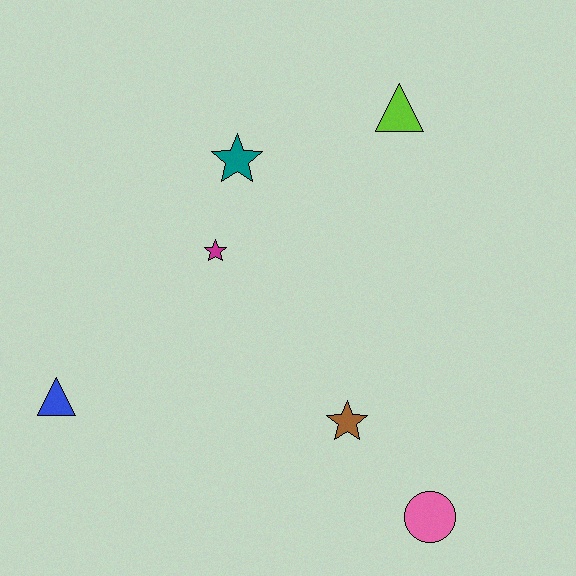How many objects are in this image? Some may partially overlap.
There are 6 objects.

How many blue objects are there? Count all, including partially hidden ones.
There is 1 blue object.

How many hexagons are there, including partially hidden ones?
There are no hexagons.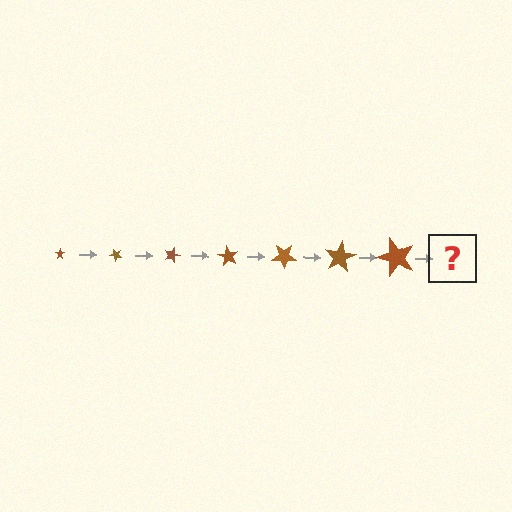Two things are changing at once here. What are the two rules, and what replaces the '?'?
The two rules are that the star grows larger each step and it rotates 45 degrees each step. The '?' should be a star, larger than the previous one and rotated 315 degrees from the start.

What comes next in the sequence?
The next element should be a star, larger than the previous one and rotated 315 degrees from the start.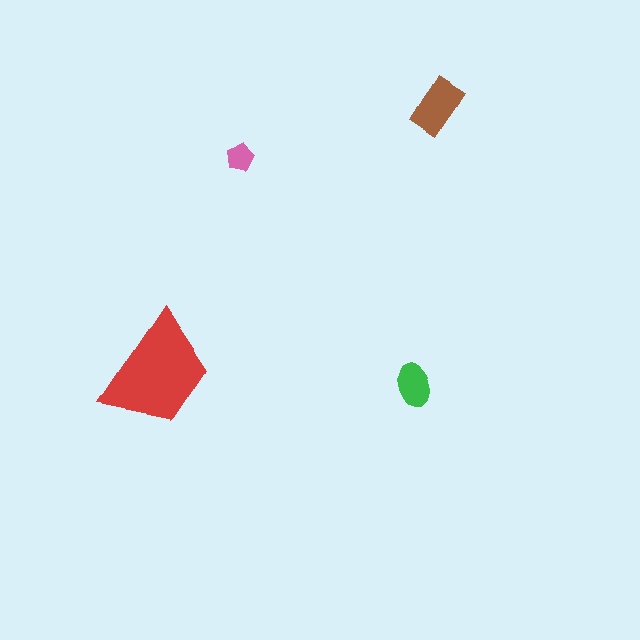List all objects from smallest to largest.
The pink pentagon, the green ellipse, the brown rectangle, the red trapezoid.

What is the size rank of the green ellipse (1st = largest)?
3rd.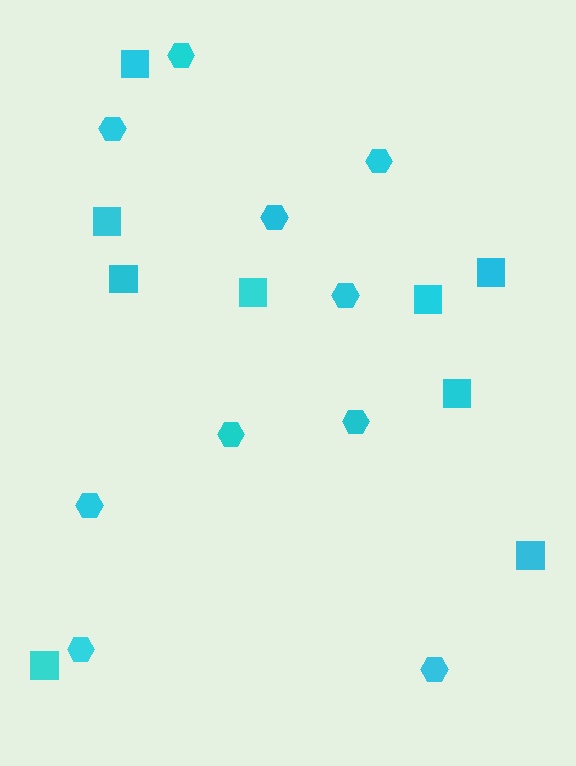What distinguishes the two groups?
There are 2 groups: one group of squares (9) and one group of hexagons (10).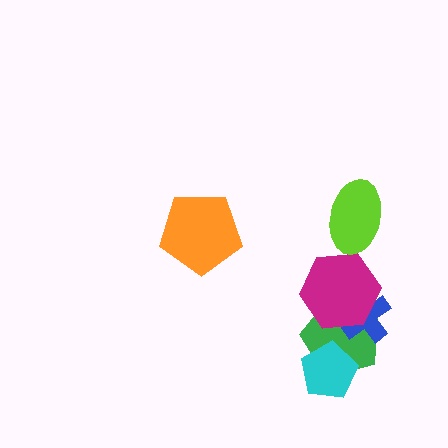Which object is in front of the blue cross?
The magenta hexagon is in front of the blue cross.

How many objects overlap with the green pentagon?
3 objects overlap with the green pentagon.